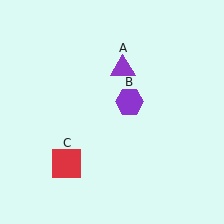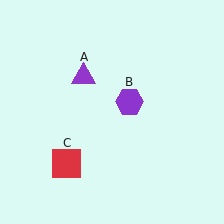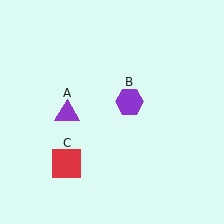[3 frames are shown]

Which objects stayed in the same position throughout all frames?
Purple hexagon (object B) and red square (object C) remained stationary.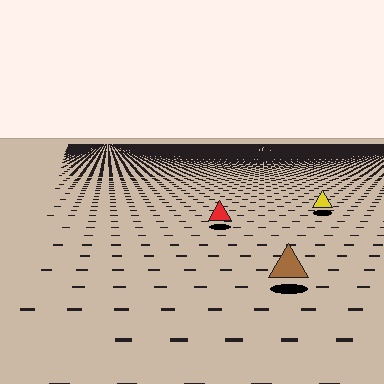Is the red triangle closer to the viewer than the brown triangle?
No. The brown triangle is closer — you can tell from the texture gradient: the ground texture is coarser near it.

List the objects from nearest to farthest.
From nearest to farthest: the brown triangle, the red triangle, the yellow triangle.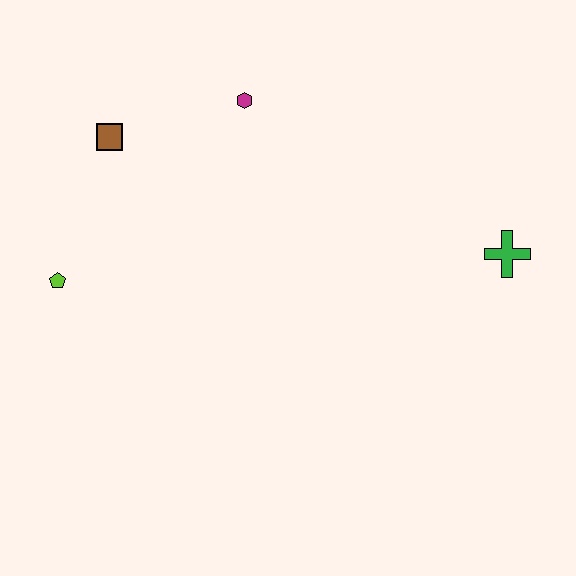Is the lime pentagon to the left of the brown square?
Yes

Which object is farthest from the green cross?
The lime pentagon is farthest from the green cross.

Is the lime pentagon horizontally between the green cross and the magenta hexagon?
No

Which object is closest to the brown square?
The magenta hexagon is closest to the brown square.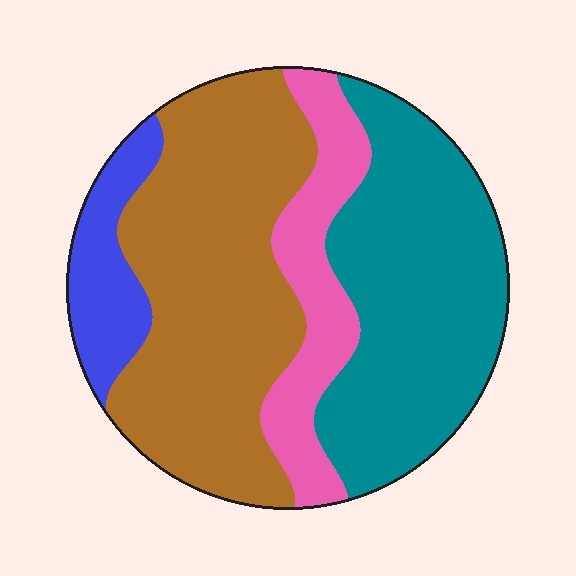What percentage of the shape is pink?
Pink takes up about one sixth (1/6) of the shape.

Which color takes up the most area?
Brown, at roughly 40%.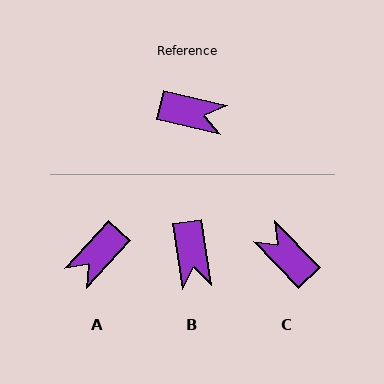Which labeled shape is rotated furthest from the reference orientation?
C, about 147 degrees away.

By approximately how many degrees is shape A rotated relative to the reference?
Approximately 120 degrees clockwise.